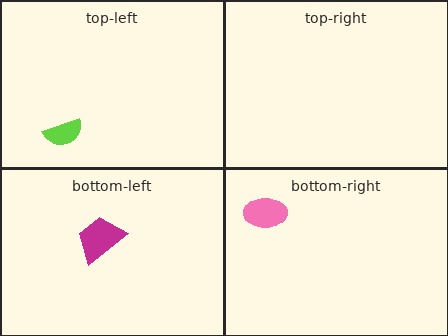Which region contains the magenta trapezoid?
The bottom-left region.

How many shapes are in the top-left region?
1.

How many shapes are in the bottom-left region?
1.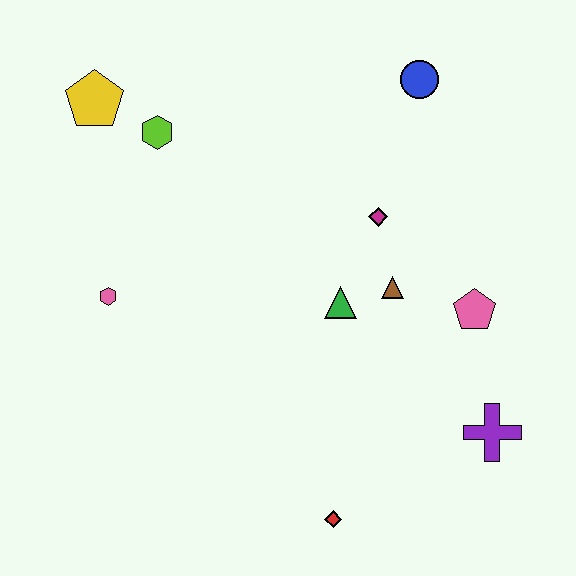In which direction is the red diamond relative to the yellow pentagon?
The red diamond is below the yellow pentagon.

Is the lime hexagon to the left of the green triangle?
Yes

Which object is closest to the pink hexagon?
The lime hexagon is closest to the pink hexagon.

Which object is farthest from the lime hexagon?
The purple cross is farthest from the lime hexagon.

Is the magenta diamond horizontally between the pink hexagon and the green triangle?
No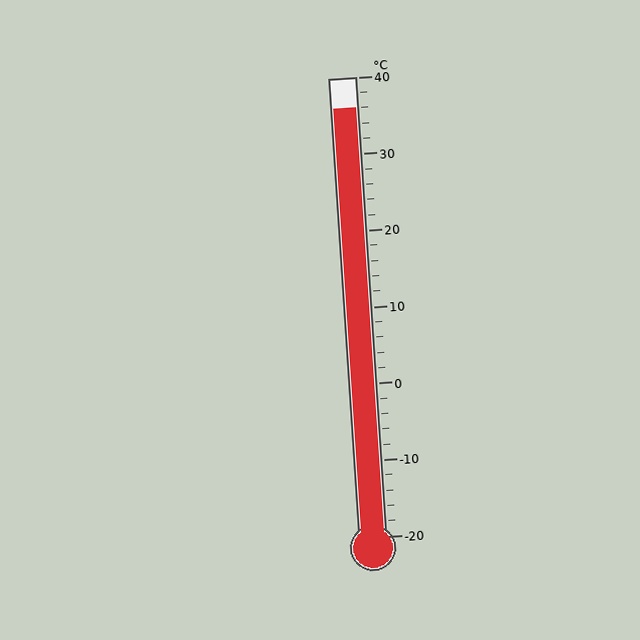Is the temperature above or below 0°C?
The temperature is above 0°C.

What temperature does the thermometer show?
The thermometer shows approximately 36°C.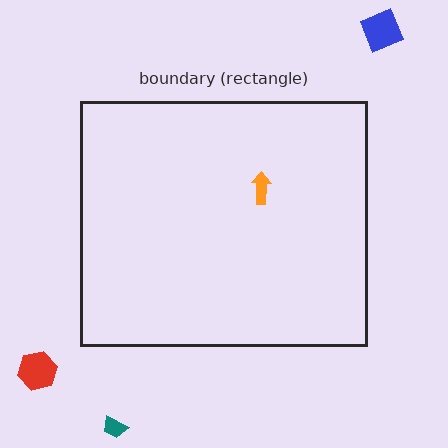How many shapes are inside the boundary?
1 inside, 3 outside.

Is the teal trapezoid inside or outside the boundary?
Outside.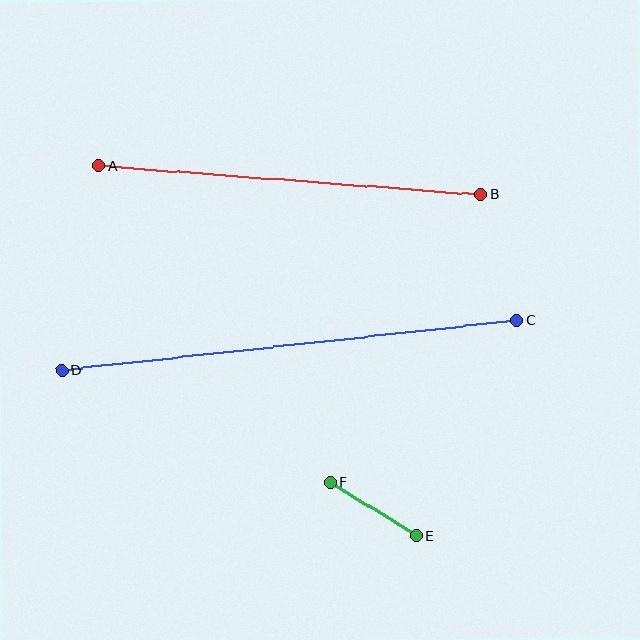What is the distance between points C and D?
The distance is approximately 458 pixels.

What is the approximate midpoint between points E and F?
The midpoint is at approximately (373, 509) pixels.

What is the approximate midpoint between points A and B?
The midpoint is at approximately (290, 180) pixels.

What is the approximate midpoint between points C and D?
The midpoint is at approximately (289, 345) pixels.